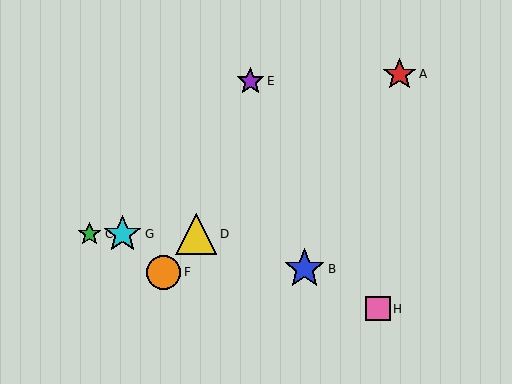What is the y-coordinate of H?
Object H is at y≈309.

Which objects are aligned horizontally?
Objects C, D, G are aligned horizontally.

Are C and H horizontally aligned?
No, C is at y≈234 and H is at y≈309.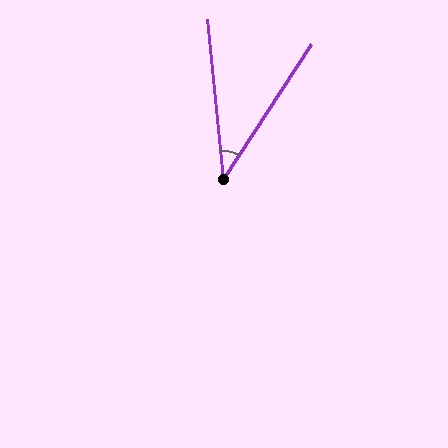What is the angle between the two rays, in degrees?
Approximately 39 degrees.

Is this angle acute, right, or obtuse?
It is acute.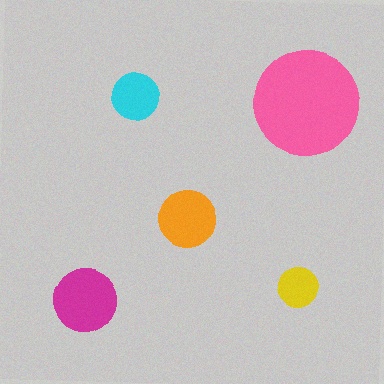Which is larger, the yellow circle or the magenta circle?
The magenta one.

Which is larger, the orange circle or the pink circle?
The pink one.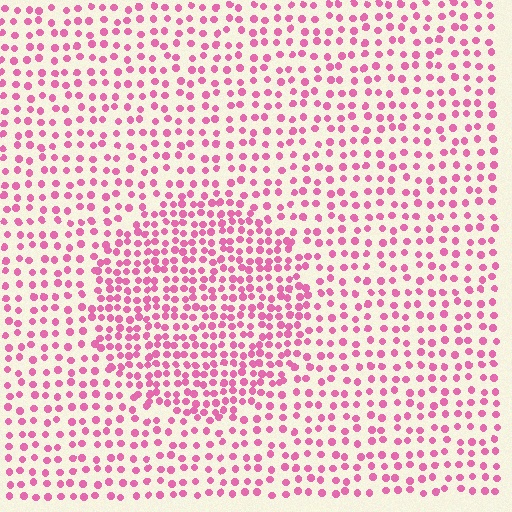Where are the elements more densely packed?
The elements are more densely packed inside the circle boundary.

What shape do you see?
I see a circle.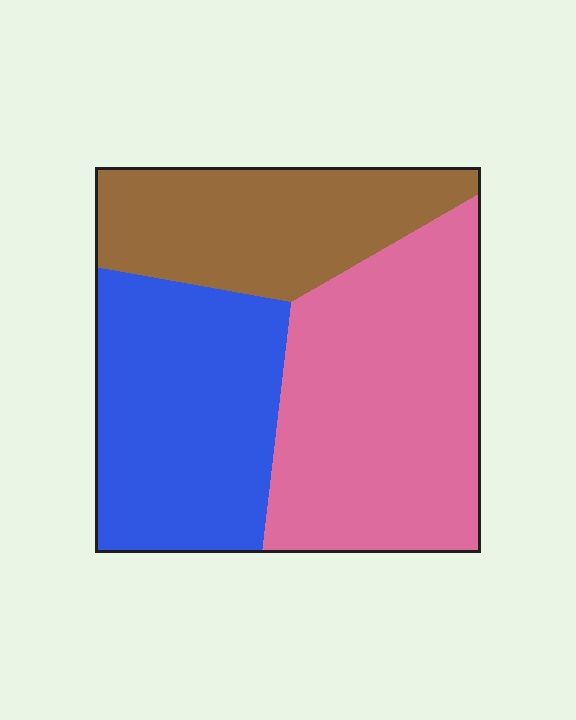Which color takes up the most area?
Pink, at roughly 40%.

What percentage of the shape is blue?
Blue covers 33% of the shape.